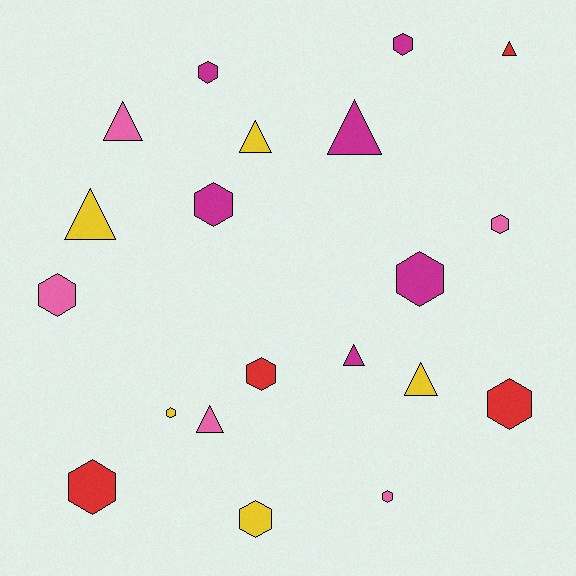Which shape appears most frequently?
Hexagon, with 12 objects.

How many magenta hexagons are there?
There are 4 magenta hexagons.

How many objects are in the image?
There are 20 objects.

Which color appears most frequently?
Magenta, with 6 objects.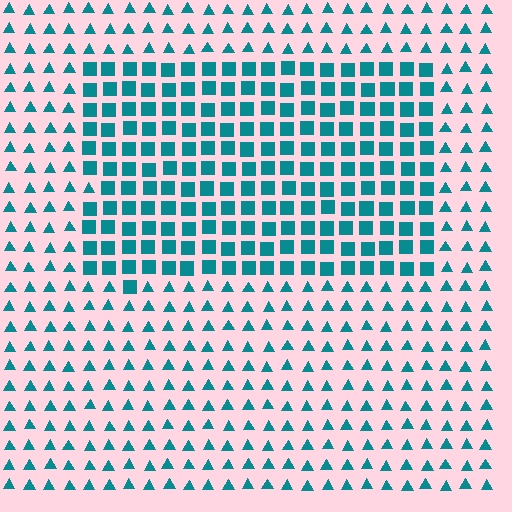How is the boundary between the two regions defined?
The boundary is defined by a change in element shape: squares inside vs. triangles outside. All elements share the same color and spacing.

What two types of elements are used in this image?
The image uses squares inside the rectangle region and triangles outside it.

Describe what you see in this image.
The image is filled with small teal elements arranged in a uniform grid. A rectangle-shaped region contains squares, while the surrounding area contains triangles. The boundary is defined purely by the change in element shape.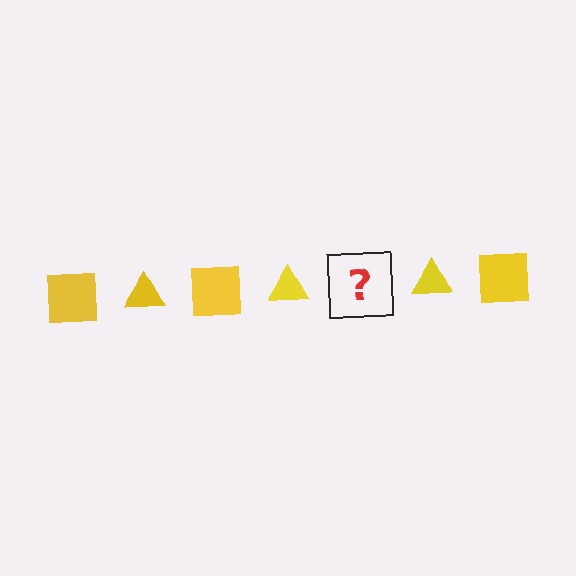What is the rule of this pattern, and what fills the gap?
The rule is that the pattern cycles through square, triangle shapes in yellow. The gap should be filled with a yellow square.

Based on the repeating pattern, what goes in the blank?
The blank should be a yellow square.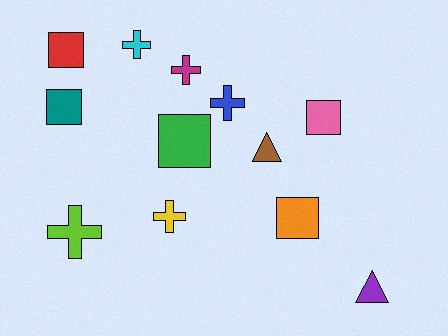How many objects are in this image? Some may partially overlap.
There are 12 objects.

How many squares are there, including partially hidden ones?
There are 5 squares.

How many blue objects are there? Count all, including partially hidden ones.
There is 1 blue object.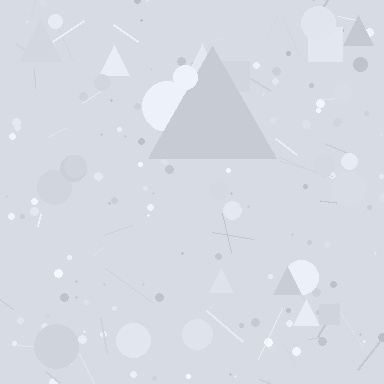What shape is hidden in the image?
A triangle is hidden in the image.